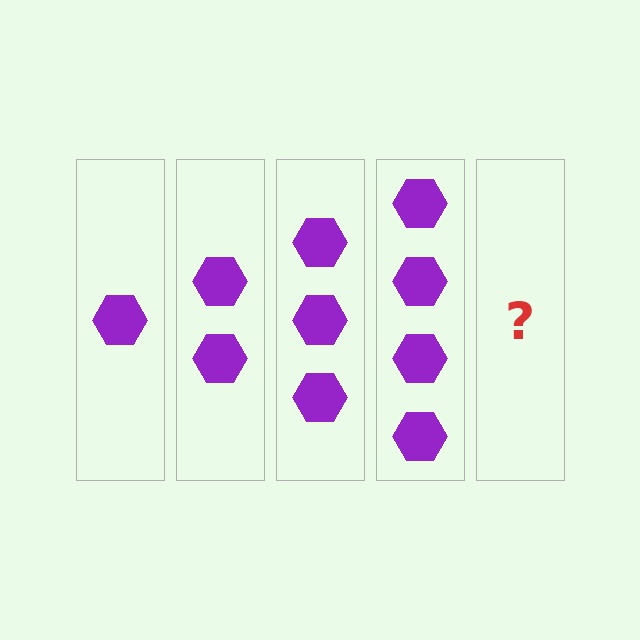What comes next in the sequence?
The next element should be 5 hexagons.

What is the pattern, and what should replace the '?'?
The pattern is that each step adds one more hexagon. The '?' should be 5 hexagons.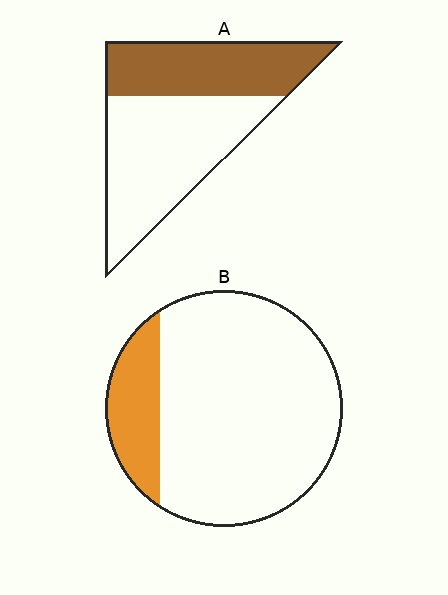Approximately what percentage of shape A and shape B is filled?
A is approximately 40% and B is approximately 15%.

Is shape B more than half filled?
No.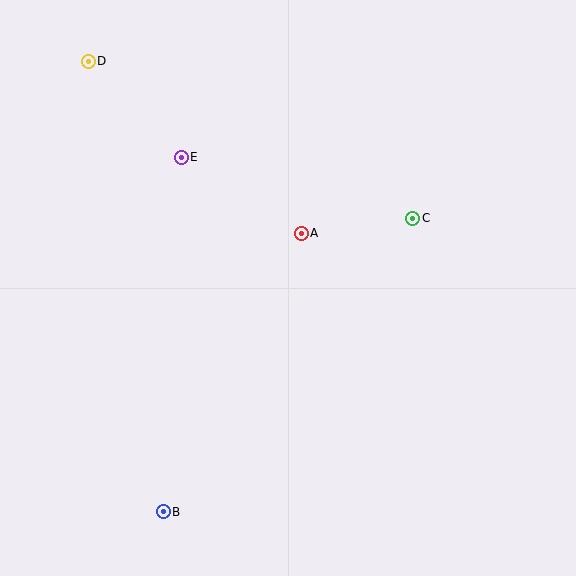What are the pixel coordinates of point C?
Point C is at (413, 218).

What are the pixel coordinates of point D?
Point D is at (88, 61).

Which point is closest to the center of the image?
Point A at (301, 233) is closest to the center.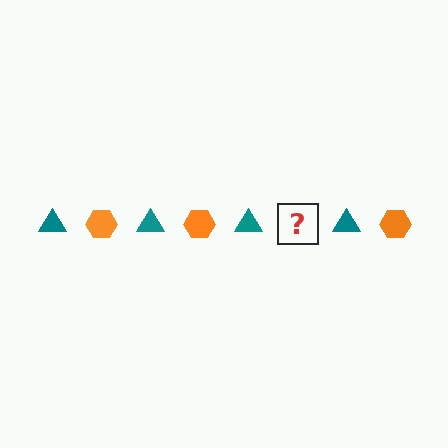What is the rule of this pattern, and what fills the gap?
The rule is that the pattern alternates between teal triangle and orange hexagon. The gap should be filled with an orange hexagon.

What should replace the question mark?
The question mark should be replaced with an orange hexagon.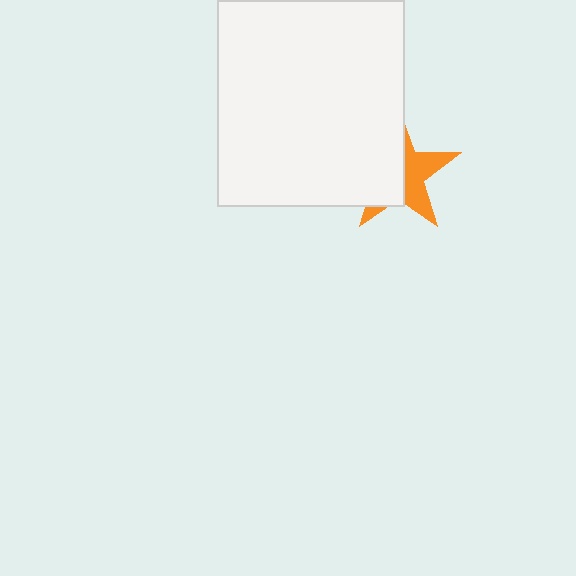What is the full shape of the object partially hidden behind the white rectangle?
The partially hidden object is an orange star.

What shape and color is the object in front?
The object in front is a white rectangle.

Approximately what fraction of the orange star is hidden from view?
Roughly 57% of the orange star is hidden behind the white rectangle.